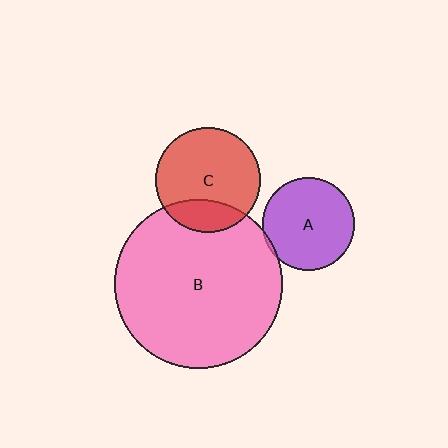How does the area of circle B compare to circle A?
Approximately 3.3 times.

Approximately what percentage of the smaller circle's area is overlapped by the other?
Approximately 20%.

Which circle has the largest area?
Circle B (pink).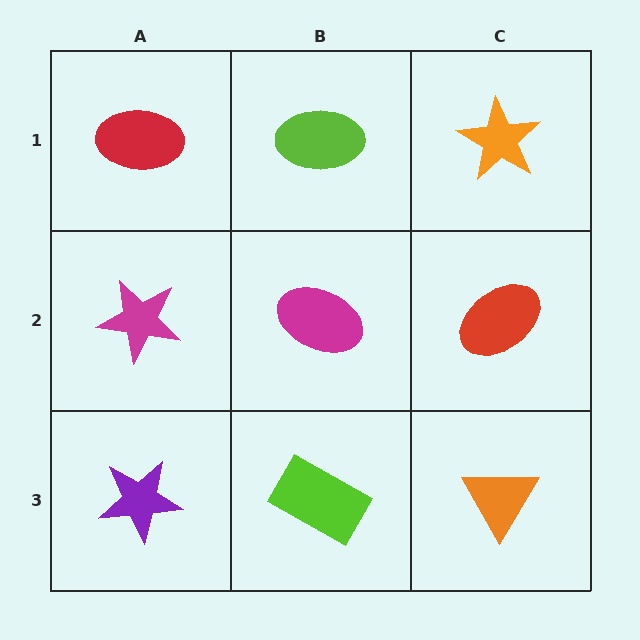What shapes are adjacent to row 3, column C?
A red ellipse (row 2, column C), a lime rectangle (row 3, column B).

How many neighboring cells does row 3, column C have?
2.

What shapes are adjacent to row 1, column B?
A magenta ellipse (row 2, column B), a red ellipse (row 1, column A), an orange star (row 1, column C).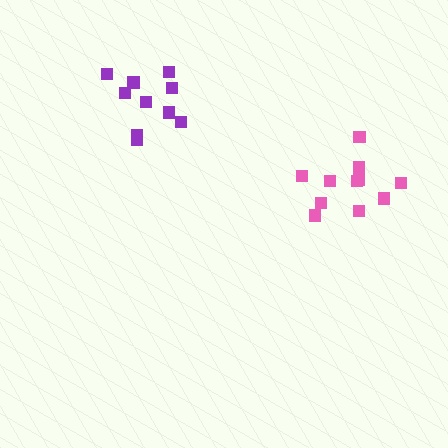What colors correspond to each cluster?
The clusters are colored: purple, pink.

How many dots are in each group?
Group 1: 10 dots, Group 2: 11 dots (21 total).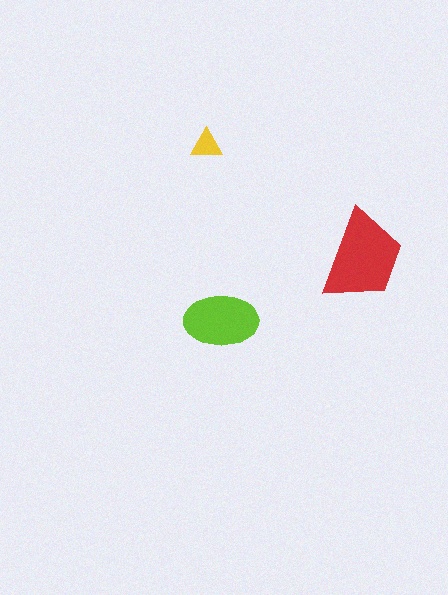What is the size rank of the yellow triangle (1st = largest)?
3rd.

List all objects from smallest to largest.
The yellow triangle, the lime ellipse, the red trapezoid.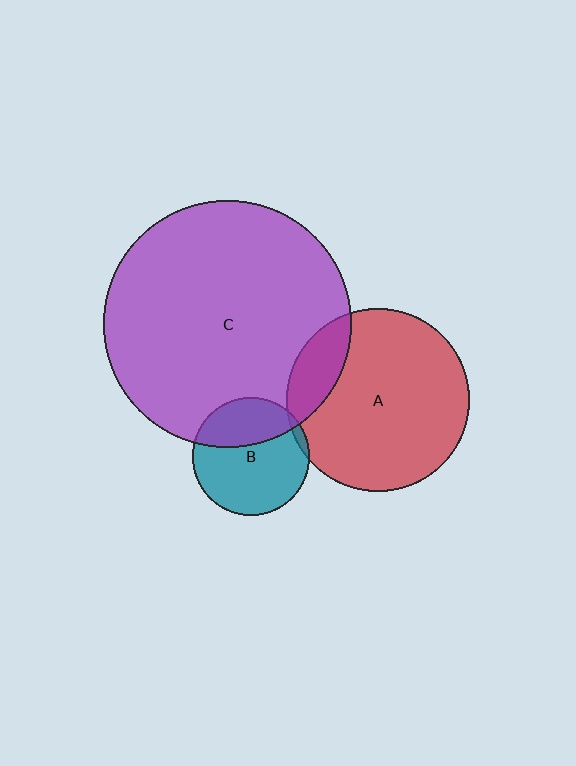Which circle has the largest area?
Circle C (purple).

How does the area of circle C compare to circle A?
Approximately 1.8 times.